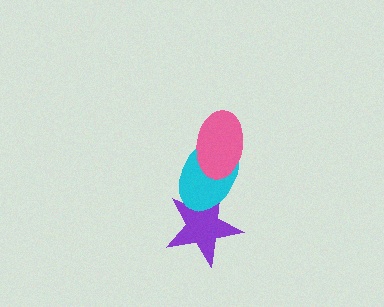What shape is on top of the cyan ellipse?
The pink ellipse is on top of the cyan ellipse.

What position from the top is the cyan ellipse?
The cyan ellipse is 2nd from the top.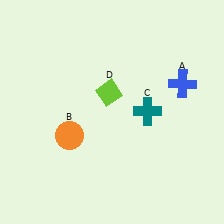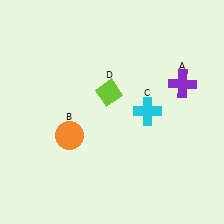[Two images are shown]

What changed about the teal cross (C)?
In Image 1, C is teal. In Image 2, it changed to cyan.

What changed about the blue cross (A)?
In Image 1, A is blue. In Image 2, it changed to purple.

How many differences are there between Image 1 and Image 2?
There are 2 differences between the two images.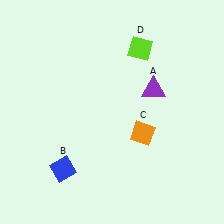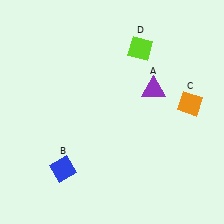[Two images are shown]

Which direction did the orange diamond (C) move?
The orange diamond (C) moved right.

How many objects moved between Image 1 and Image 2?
1 object moved between the two images.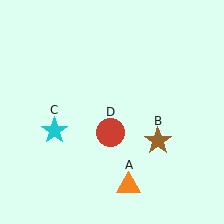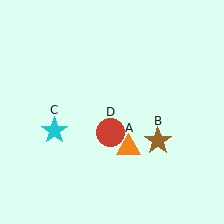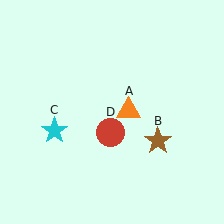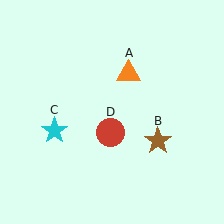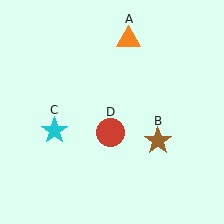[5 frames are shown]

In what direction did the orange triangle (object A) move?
The orange triangle (object A) moved up.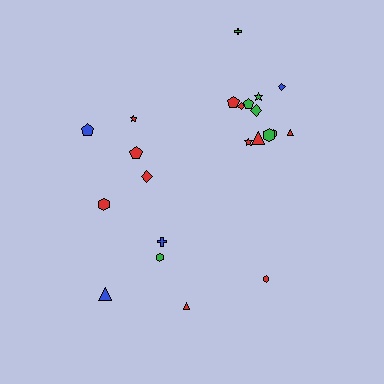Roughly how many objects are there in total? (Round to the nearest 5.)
Roughly 20 objects in total.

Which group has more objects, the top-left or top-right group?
The top-right group.